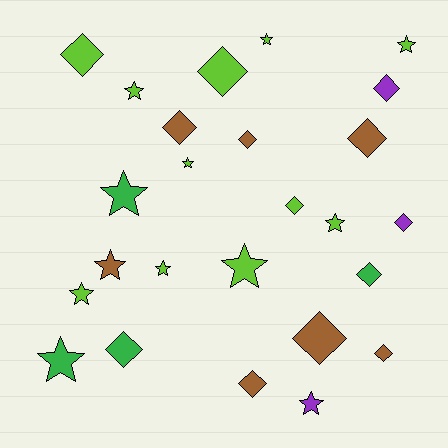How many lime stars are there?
There are 8 lime stars.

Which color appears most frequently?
Lime, with 11 objects.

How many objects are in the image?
There are 25 objects.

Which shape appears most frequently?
Diamond, with 13 objects.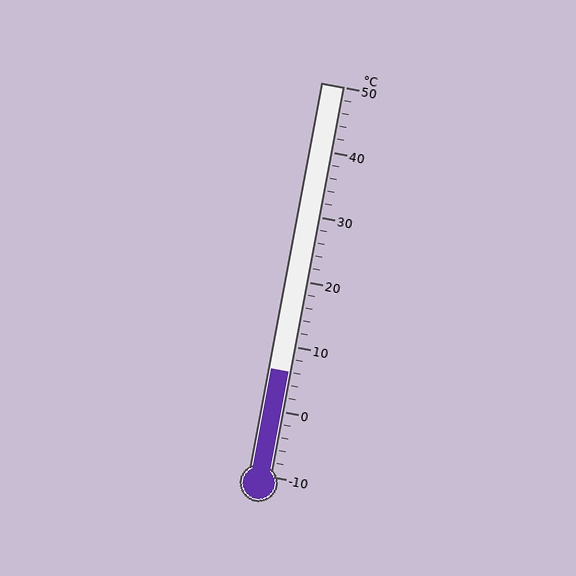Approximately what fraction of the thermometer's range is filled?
The thermometer is filled to approximately 25% of its range.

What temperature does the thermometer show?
The thermometer shows approximately 6°C.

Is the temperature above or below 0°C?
The temperature is above 0°C.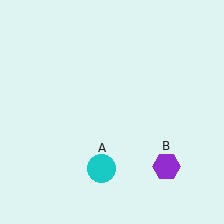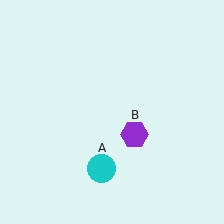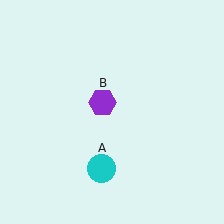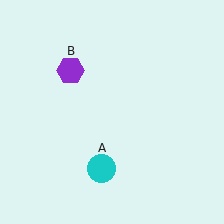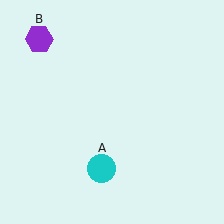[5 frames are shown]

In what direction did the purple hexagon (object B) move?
The purple hexagon (object B) moved up and to the left.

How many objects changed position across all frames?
1 object changed position: purple hexagon (object B).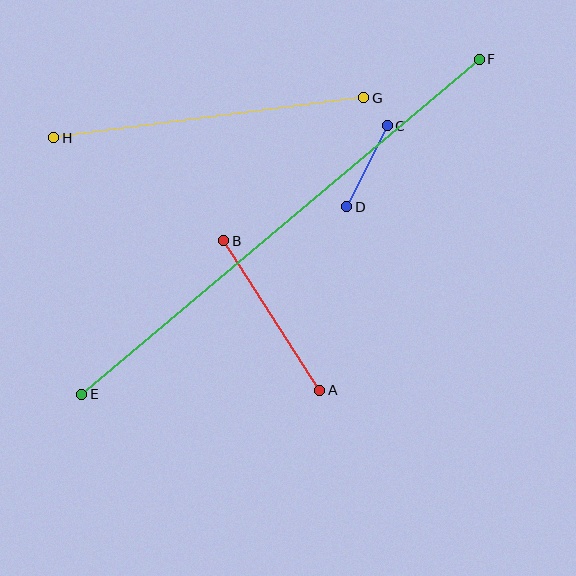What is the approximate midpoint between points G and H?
The midpoint is at approximately (209, 118) pixels.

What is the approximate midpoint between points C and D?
The midpoint is at approximately (367, 166) pixels.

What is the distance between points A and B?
The distance is approximately 178 pixels.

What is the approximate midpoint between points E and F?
The midpoint is at approximately (281, 227) pixels.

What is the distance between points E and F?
The distance is approximately 520 pixels.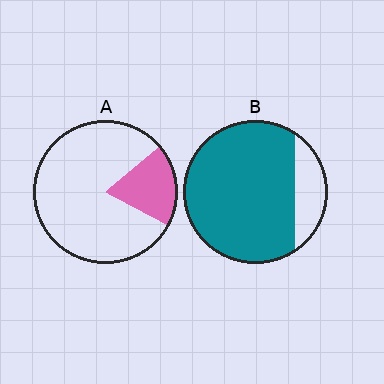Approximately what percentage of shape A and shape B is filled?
A is approximately 20% and B is approximately 85%.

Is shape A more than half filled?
No.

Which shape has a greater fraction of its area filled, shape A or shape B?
Shape B.